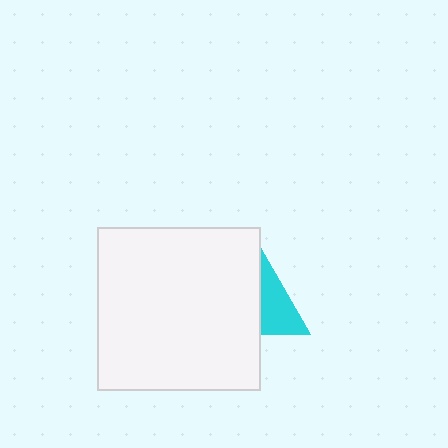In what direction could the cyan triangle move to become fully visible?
The cyan triangle could move right. That would shift it out from behind the white square entirely.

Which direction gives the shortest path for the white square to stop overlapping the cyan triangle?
Moving left gives the shortest separation.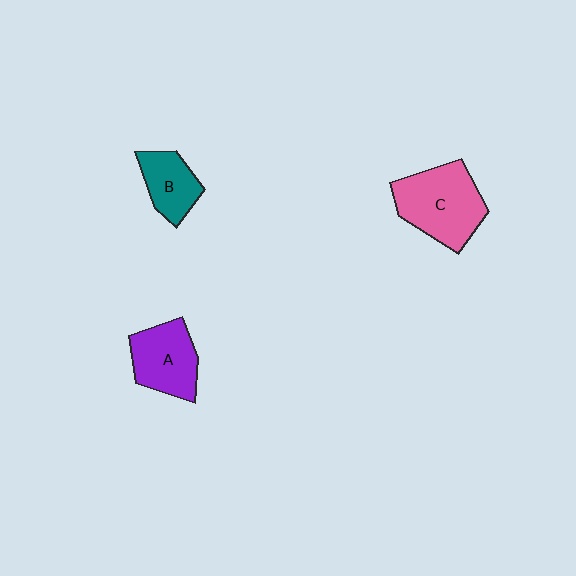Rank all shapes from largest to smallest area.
From largest to smallest: C (pink), A (purple), B (teal).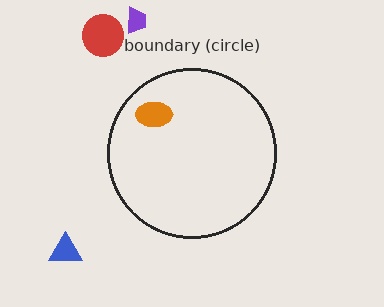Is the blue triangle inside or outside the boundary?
Outside.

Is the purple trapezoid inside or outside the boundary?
Outside.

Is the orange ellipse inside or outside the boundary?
Inside.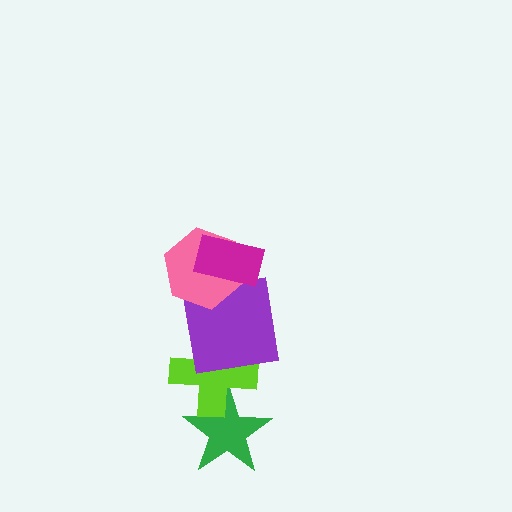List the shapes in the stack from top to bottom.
From top to bottom: the magenta rectangle, the pink hexagon, the purple square, the lime cross, the green star.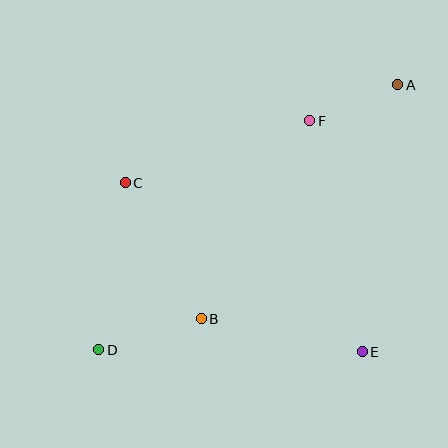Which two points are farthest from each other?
Points A and D are farthest from each other.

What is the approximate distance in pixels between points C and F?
The distance between C and F is approximately 194 pixels.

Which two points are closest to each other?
Points A and F are closest to each other.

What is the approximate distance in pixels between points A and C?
The distance between A and C is approximately 289 pixels.